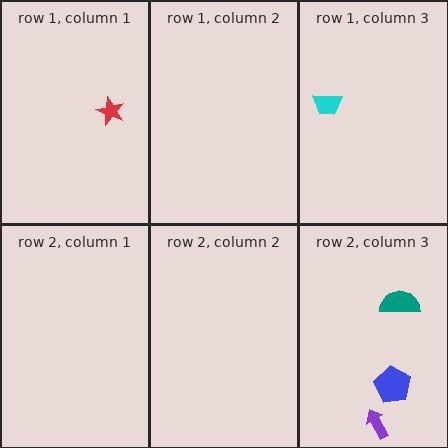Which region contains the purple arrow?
The row 2, column 3 region.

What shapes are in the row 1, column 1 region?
The red star.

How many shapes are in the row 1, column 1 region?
1.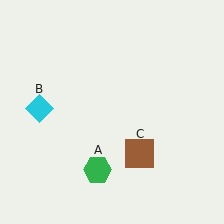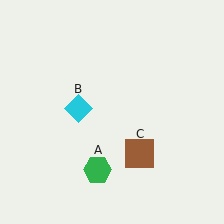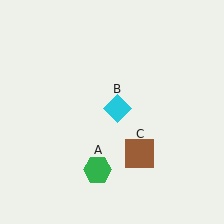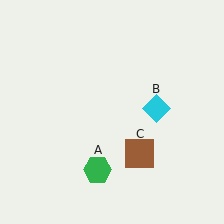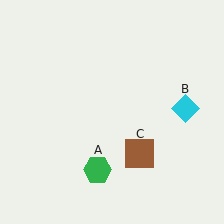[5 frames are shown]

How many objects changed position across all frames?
1 object changed position: cyan diamond (object B).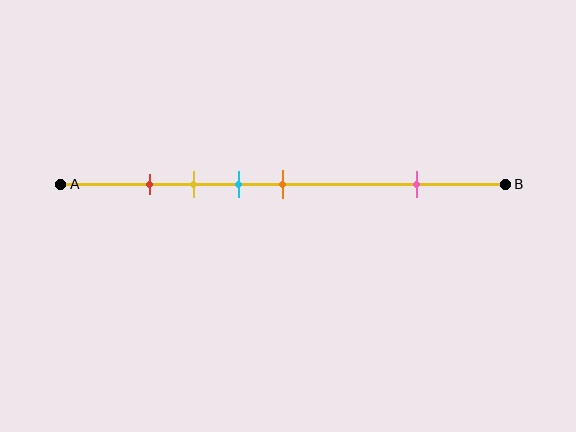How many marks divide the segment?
There are 5 marks dividing the segment.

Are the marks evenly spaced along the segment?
No, the marks are not evenly spaced.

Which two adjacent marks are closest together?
The red and yellow marks are the closest adjacent pair.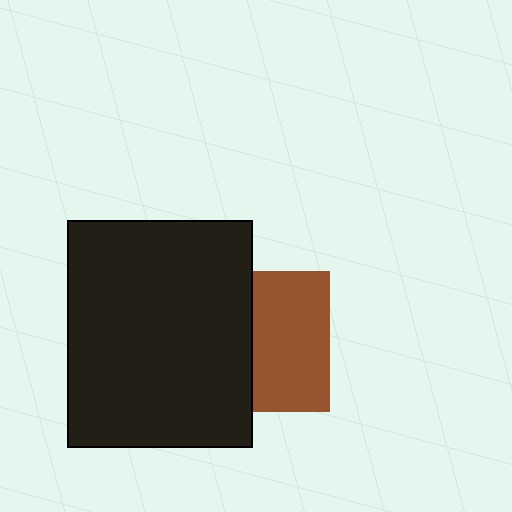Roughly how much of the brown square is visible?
About half of it is visible (roughly 54%).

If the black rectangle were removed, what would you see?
You would see the complete brown square.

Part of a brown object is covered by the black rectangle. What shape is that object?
It is a square.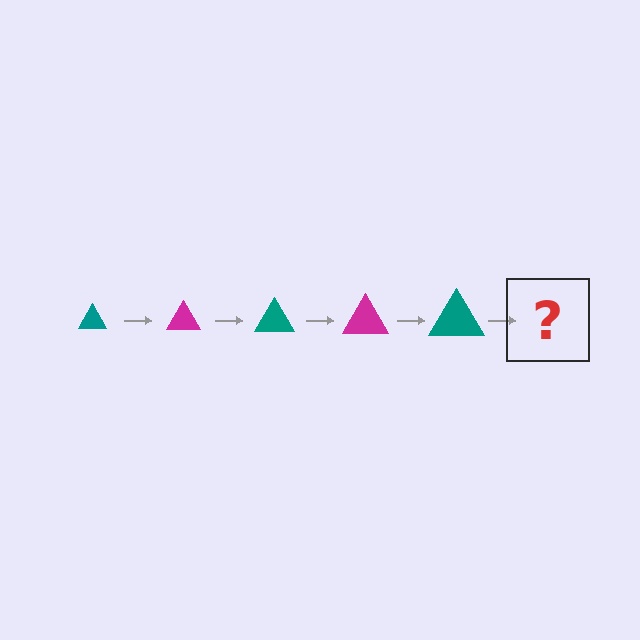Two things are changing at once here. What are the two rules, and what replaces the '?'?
The two rules are that the triangle grows larger each step and the color cycles through teal and magenta. The '?' should be a magenta triangle, larger than the previous one.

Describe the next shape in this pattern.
It should be a magenta triangle, larger than the previous one.